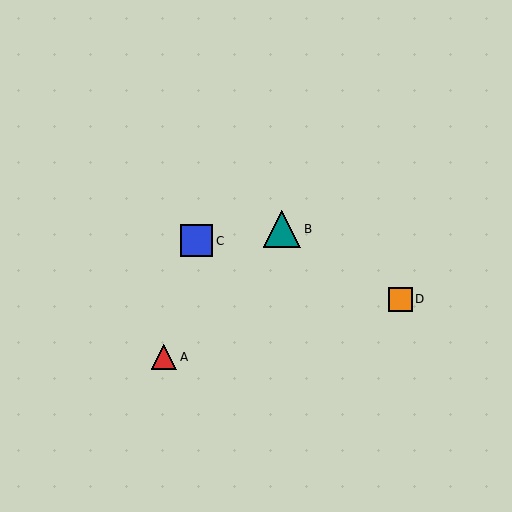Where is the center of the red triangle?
The center of the red triangle is at (164, 357).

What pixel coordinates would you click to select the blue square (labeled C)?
Click at (196, 241) to select the blue square C.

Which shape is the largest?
The teal triangle (labeled B) is the largest.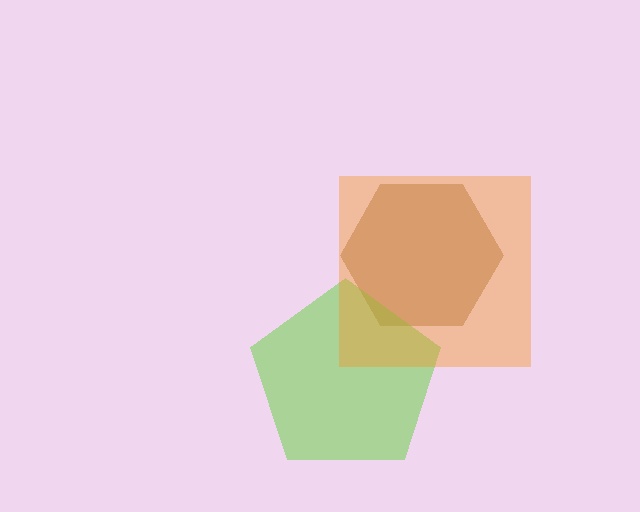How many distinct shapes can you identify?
There are 3 distinct shapes: a brown hexagon, a lime pentagon, an orange square.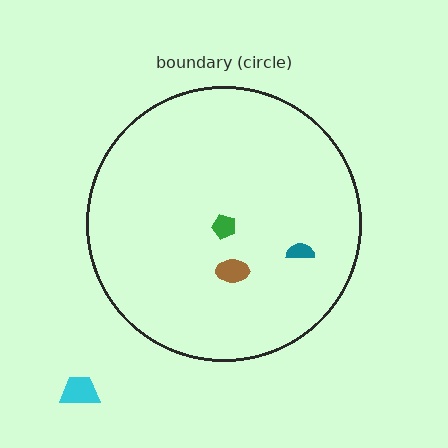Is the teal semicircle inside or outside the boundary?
Inside.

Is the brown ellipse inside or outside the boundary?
Inside.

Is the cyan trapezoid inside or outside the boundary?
Outside.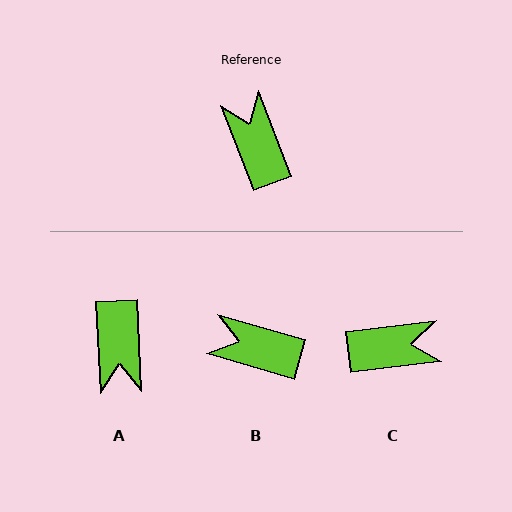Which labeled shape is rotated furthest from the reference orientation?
A, about 162 degrees away.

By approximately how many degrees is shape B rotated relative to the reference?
Approximately 53 degrees counter-clockwise.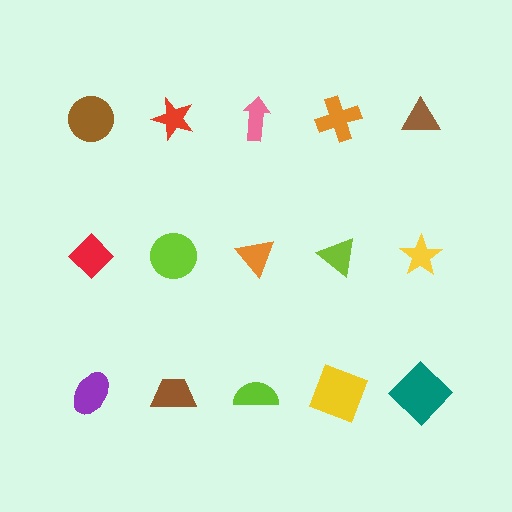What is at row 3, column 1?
A purple ellipse.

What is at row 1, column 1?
A brown circle.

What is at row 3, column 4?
A yellow square.